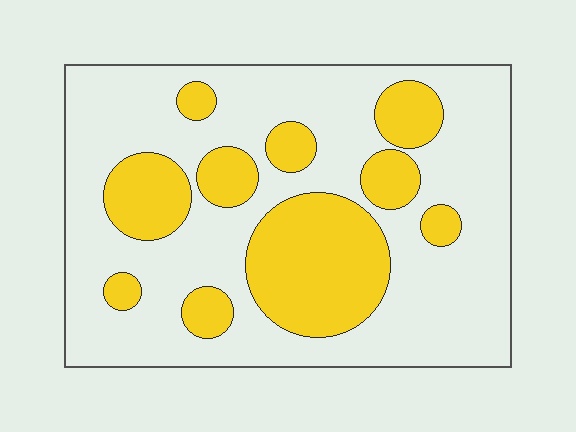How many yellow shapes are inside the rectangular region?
10.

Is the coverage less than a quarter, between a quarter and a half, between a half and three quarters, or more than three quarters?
Between a quarter and a half.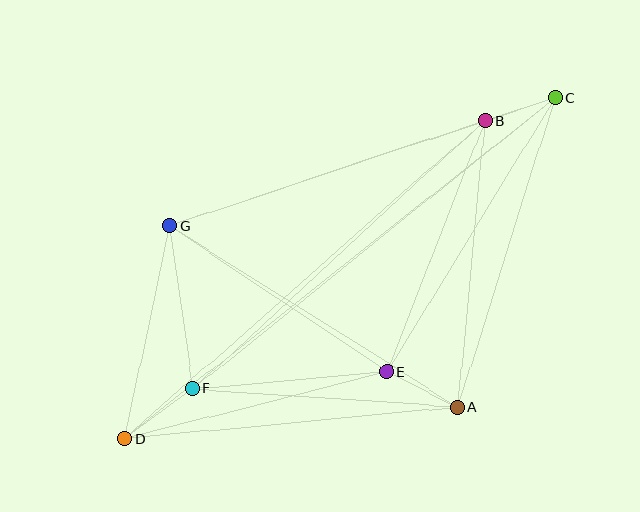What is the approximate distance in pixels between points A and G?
The distance between A and G is approximately 340 pixels.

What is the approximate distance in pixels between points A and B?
The distance between A and B is approximately 288 pixels.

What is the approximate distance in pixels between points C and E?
The distance between C and E is approximately 322 pixels.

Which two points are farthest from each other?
Points C and D are farthest from each other.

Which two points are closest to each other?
Points B and C are closest to each other.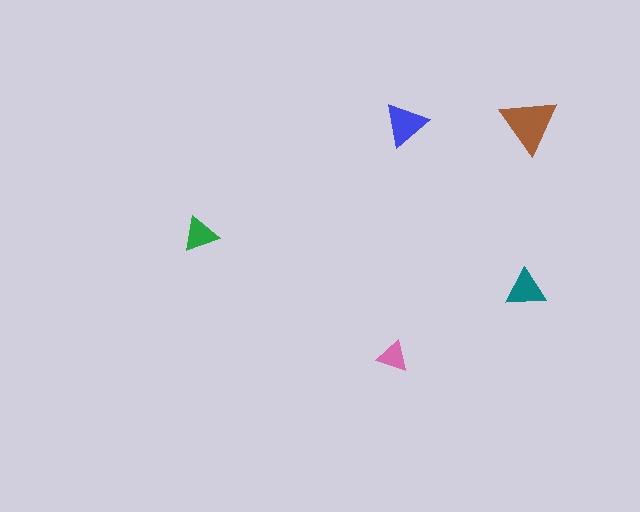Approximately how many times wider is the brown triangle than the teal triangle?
About 1.5 times wider.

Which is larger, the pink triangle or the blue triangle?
The blue one.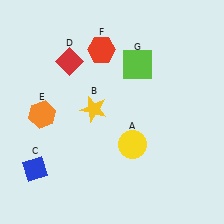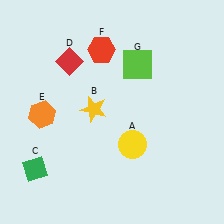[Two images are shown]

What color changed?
The diamond (C) changed from blue in Image 1 to green in Image 2.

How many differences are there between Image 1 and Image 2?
There is 1 difference between the two images.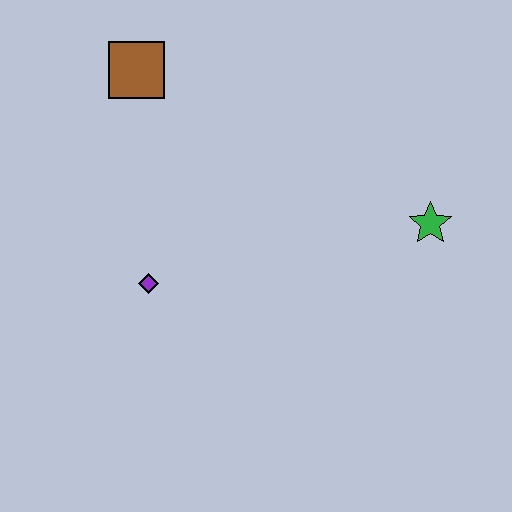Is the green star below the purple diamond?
No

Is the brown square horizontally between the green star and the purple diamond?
No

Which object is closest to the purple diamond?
The brown square is closest to the purple diamond.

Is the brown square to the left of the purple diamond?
Yes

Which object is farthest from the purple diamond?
The green star is farthest from the purple diamond.